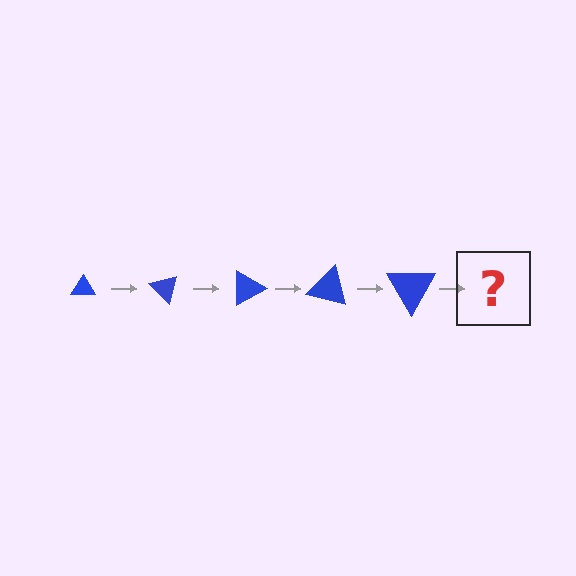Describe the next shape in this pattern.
It should be a triangle, larger than the previous one and rotated 225 degrees from the start.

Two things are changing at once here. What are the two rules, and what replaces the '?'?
The two rules are that the triangle grows larger each step and it rotates 45 degrees each step. The '?' should be a triangle, larger than the previous one and rotated 225 degrees from the start.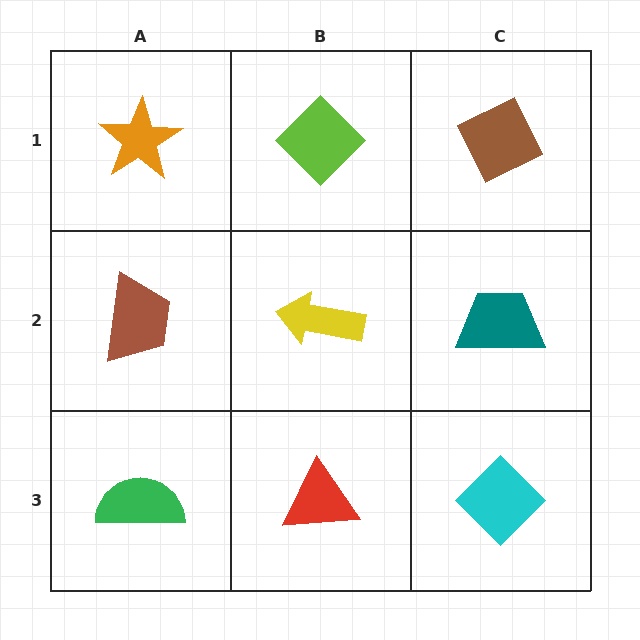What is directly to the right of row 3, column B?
A cyan diamond.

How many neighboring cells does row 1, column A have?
2.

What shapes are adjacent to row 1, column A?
A brown trapezoid (row 2, column A), a lime diamond (row 1, column B).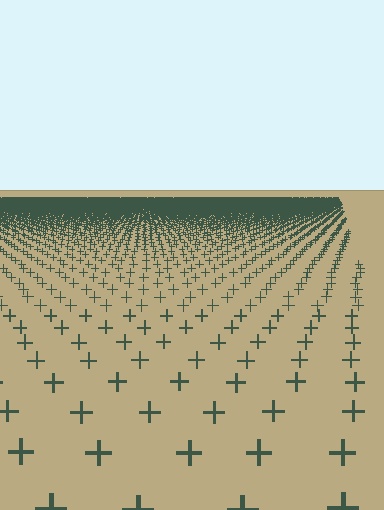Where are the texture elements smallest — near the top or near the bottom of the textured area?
Near the top.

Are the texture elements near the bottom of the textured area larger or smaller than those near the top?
Larger. Near the bottom, elements are closer to the viewer and appear at a bigger on-screen size.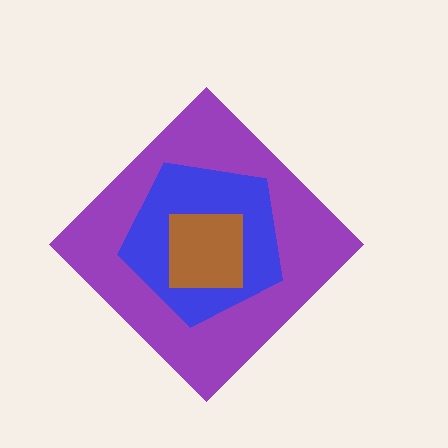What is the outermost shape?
The purple diamond.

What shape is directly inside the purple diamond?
The blue pentagon.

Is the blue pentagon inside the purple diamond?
Yes.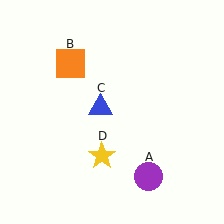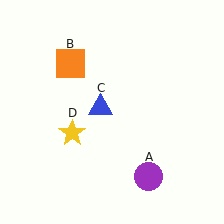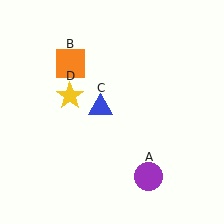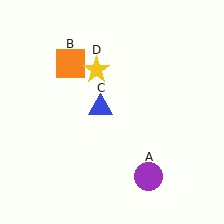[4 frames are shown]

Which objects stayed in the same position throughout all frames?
Purple circle (object A) and orange square (object B) and blue triangle (object C) remained stationary.